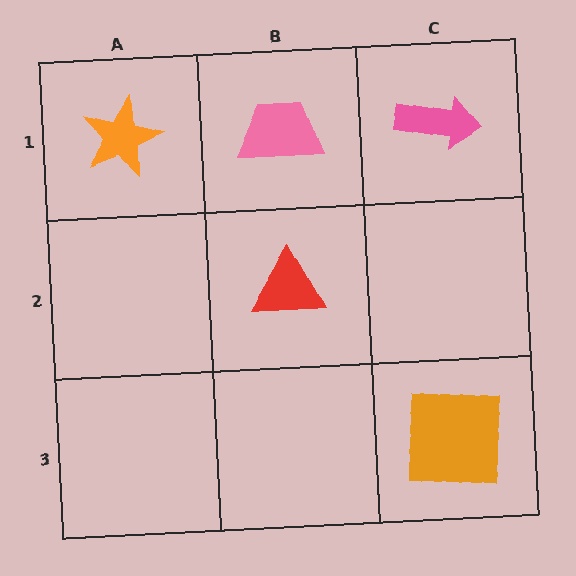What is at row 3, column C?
An orange square.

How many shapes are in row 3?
1 shape.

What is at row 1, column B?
A pink trapezoid.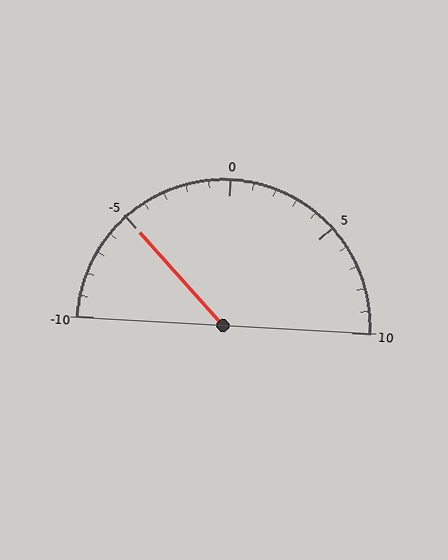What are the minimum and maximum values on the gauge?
The gauge ranges from -10 to 10.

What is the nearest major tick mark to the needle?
The nearest major tick mark is -5.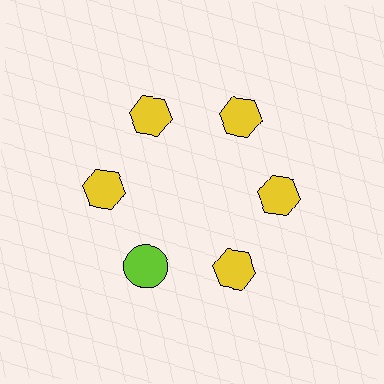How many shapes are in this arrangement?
There are 6 shapes arranged in a ring pattern.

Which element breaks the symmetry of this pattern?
The lime circle at roughly the 7 o'clock position breaks the symmetry. All other shapes are yellow hexagons.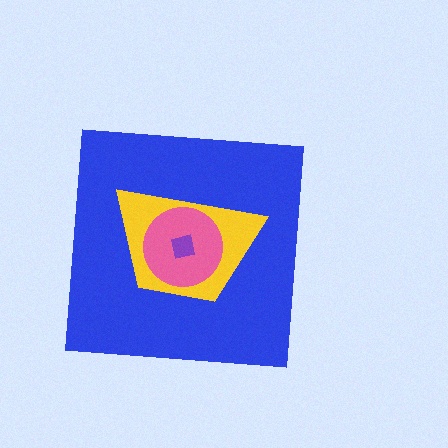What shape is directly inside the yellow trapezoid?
The pink circle.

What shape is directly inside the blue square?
The yellow trapezoid.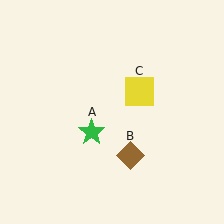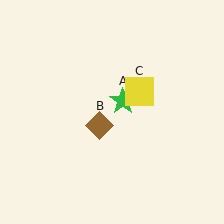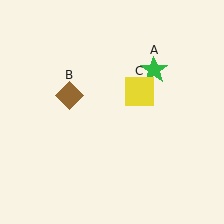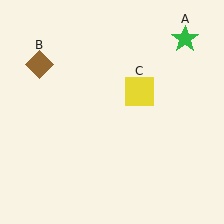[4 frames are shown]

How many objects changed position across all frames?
2 objects changed position: green star (object A), brown diamond (object B).